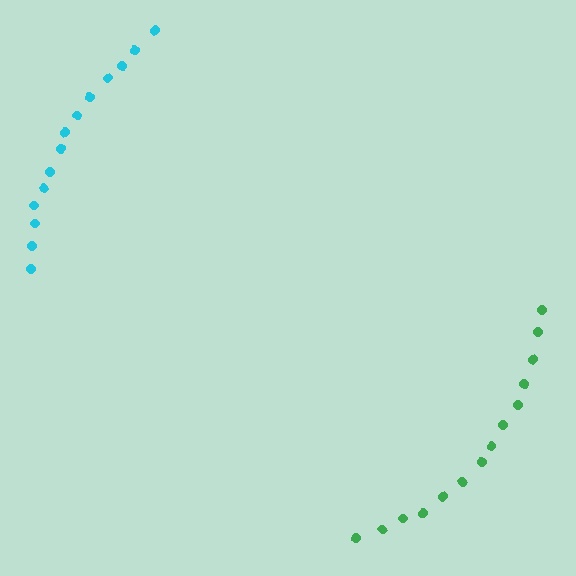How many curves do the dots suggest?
There are 2 distinct paths.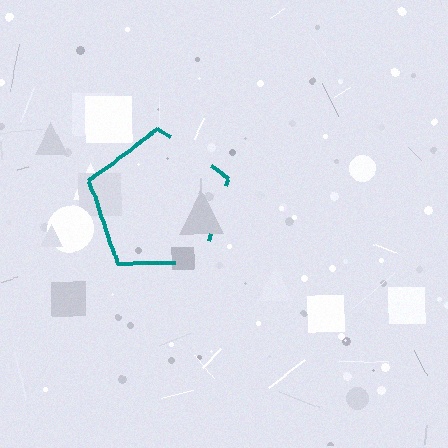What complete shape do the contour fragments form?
The contour fragments form a pentagon.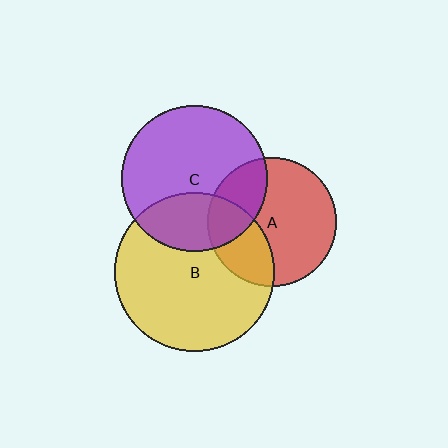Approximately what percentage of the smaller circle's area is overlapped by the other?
Approximately 30%.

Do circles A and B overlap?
Yes.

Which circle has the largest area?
Circle B (yellow).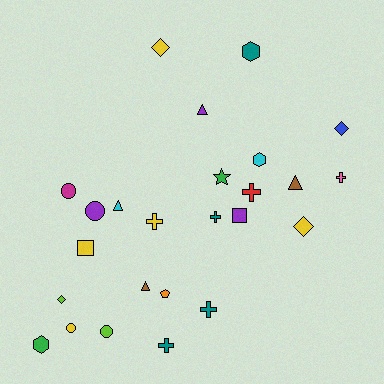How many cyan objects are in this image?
There are 2 cyan objects.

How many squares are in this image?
There are 2 squares.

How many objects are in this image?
There are 25 objects.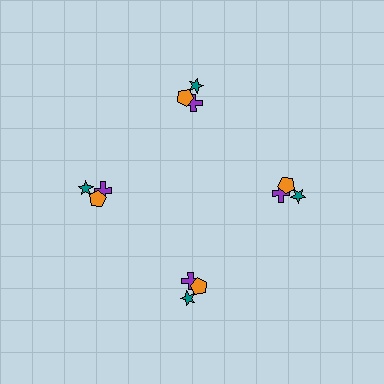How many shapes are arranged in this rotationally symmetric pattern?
There are 12 shapes, arranged in 4 groups of 3.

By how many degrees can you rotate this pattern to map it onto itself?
The pattern maps onto itself every 90 degrees of rotation.